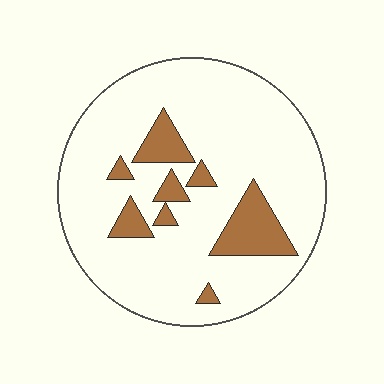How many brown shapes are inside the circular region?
8.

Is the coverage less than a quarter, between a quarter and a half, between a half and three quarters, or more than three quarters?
Less than a quarter.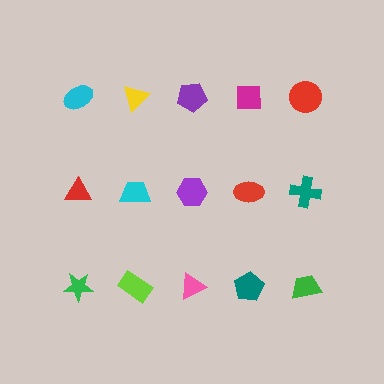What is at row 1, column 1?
A cyan ellipse.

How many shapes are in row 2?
5 shapes.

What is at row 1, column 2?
A yellow triangle.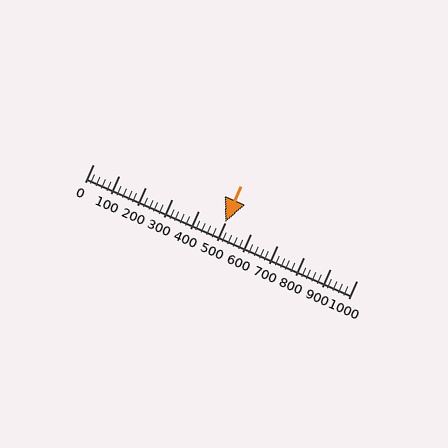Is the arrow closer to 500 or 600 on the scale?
The arrow is closer to 500.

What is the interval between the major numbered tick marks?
The major tick marks are spaced 100 units apart.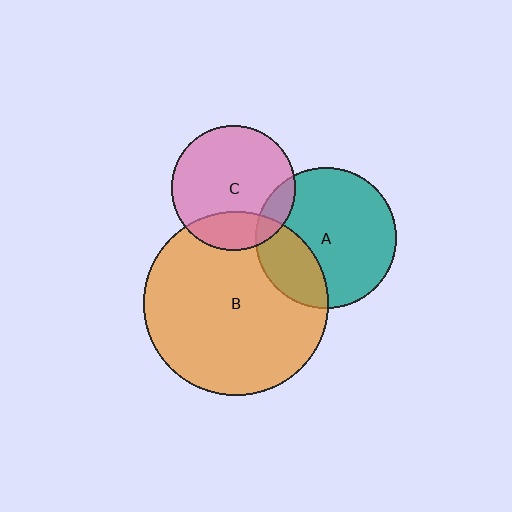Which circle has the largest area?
Circle B (orange).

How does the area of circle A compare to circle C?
Approximately 1.3 times.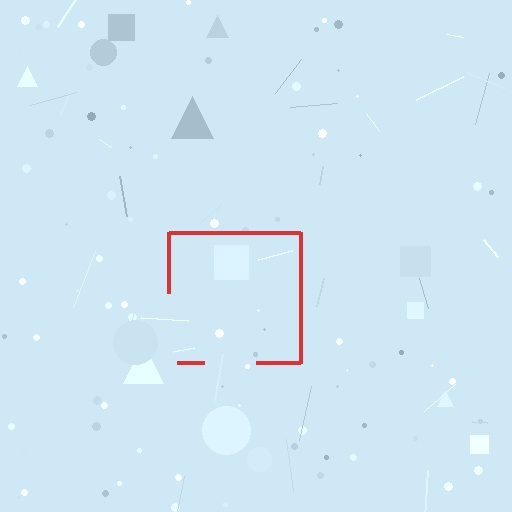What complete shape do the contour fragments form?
The contour fragments form a square.